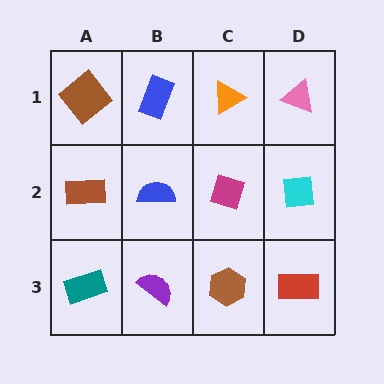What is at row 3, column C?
A brown hexagon.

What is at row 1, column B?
A blue rectangle.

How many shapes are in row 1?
4 shapes.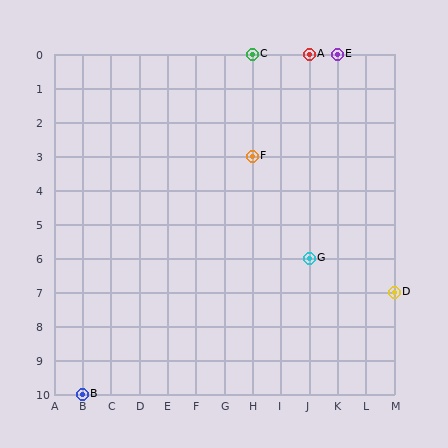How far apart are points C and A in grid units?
Points C and A are 2 columns apart.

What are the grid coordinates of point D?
Point D is at grid coordinates (M, 7).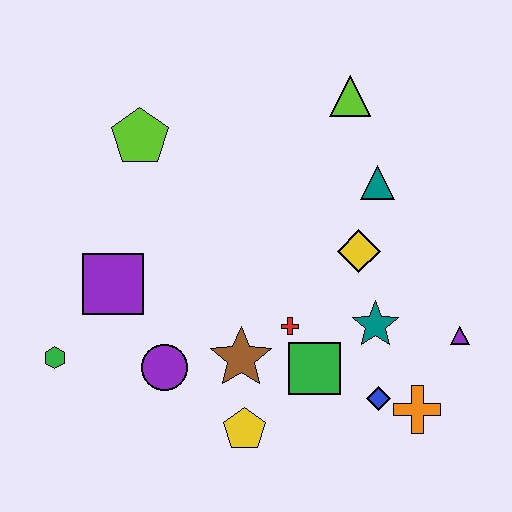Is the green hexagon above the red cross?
No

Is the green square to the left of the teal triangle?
Yes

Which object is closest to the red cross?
The green square is closest to the red cross.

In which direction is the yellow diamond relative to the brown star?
The yellow diamond is to the right of the brown star.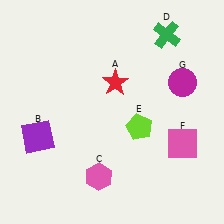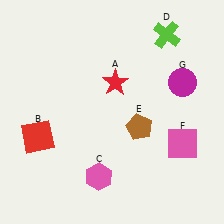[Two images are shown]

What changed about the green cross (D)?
In Image 1, D is green. In Image 2, it changed to lime.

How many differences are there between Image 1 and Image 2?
There are 3 differences between the two images.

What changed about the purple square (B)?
In Image 1, B is purple. In Image 2, it changed to red.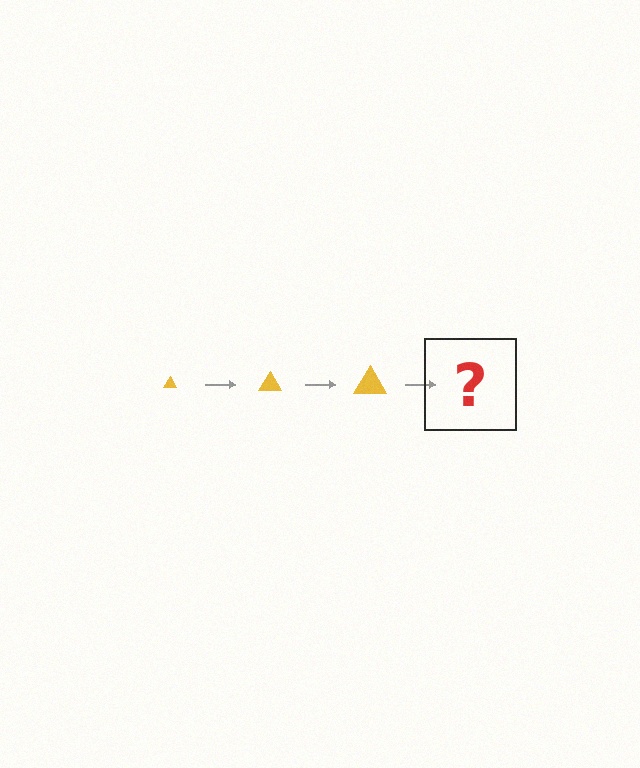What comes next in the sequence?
The next element should be a yellow triangle, larger than the previous one.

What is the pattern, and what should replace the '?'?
The pattern is that the triangle gets progressively larger each step. The '?' should be a yellow triangle, larger than the previous one.